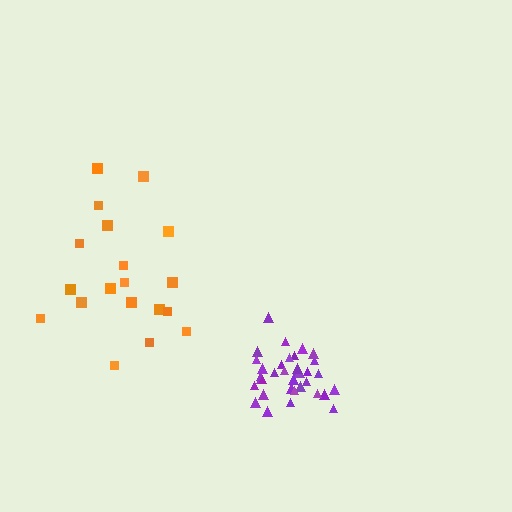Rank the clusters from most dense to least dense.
purple, orange.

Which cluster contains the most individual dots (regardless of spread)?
Purple (35).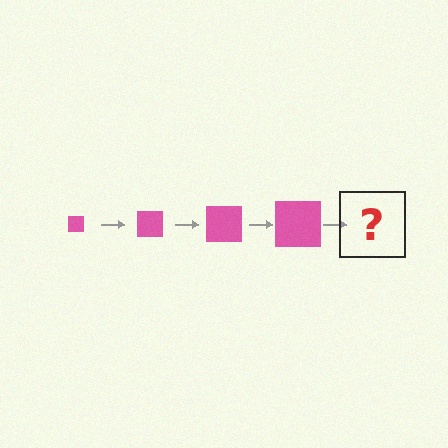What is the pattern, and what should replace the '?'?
The pattern is that the square gets progressively larger each step. The '?' should be a pink square, larger than the previous one.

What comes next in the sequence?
The next element should be a pink square, larger than the previous one.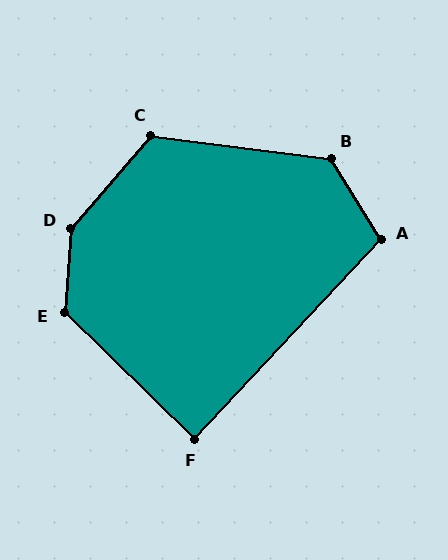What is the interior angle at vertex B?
Approximately 129 degrees (obtuse).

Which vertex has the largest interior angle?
D, at approximately 143 degrees.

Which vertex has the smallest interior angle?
F, at approximately 89 degrees.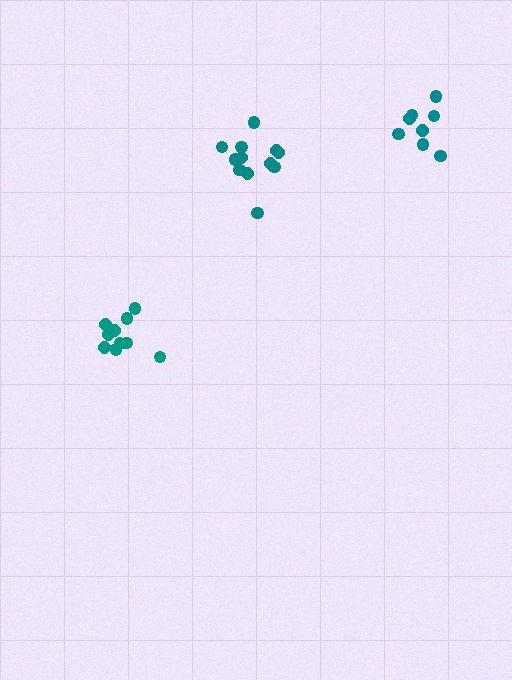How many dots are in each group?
Group 1: 10 dots, Group 2: 8 dots, Group 3: 12 dots (30 total).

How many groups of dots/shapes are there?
There are 3 groups.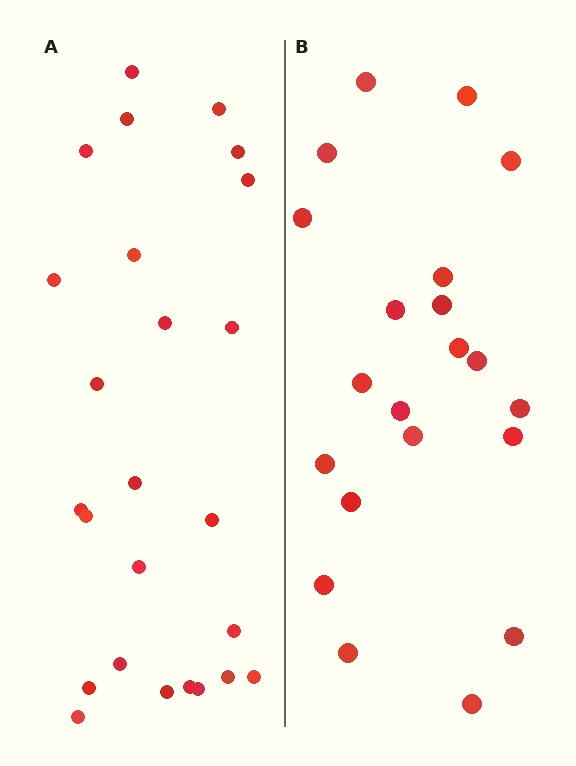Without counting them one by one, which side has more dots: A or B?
Region A (the left region) has more dots.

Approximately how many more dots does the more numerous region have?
Region A has about 4 more dots than region B.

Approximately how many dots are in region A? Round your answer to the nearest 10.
About 20 dots. (The exact count is 25, which rounds to 20.)